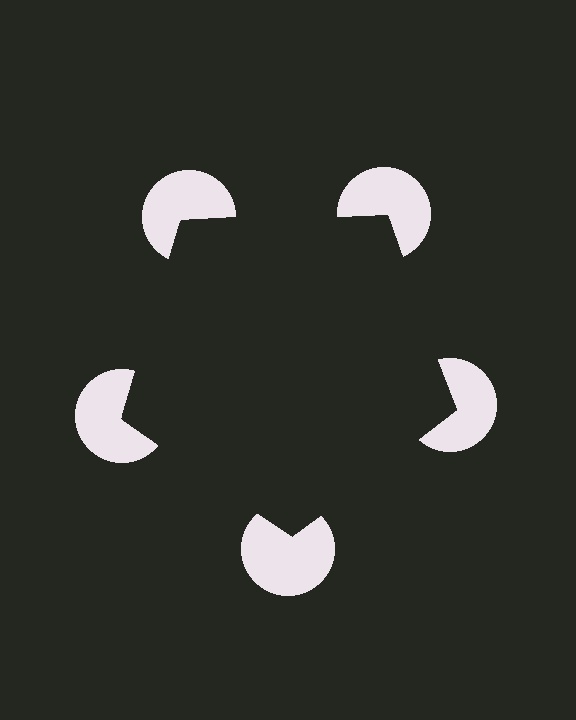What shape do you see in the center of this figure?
An illusory pentagon — its edges are inferred from the aligned wedge cuts in the pac-man discs, not physically drawn.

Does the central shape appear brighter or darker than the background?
It typically appears slightly darker than the background, even though no actual brightness change is drawn.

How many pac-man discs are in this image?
There are 5 — one at each vertex of the illusory pentagon.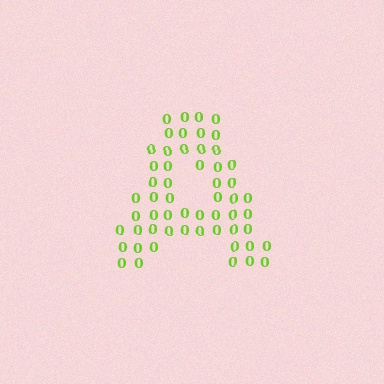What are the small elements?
The small elements are digit 0's.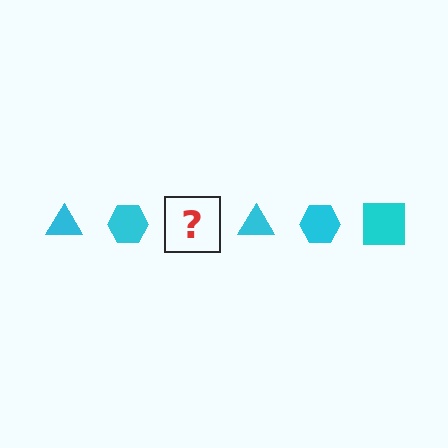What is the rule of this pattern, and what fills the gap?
The rule is that the pattern cycles through triangle, hexagon, square shapes in cyan. The gap should be filled with a cyan square.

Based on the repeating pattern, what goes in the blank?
The blank should be a cyan square.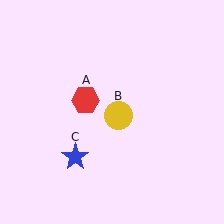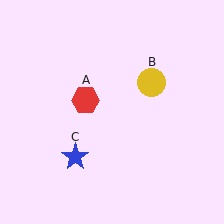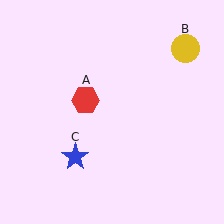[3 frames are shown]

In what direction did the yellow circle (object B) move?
The yellow circle (object B) moved up and to the right.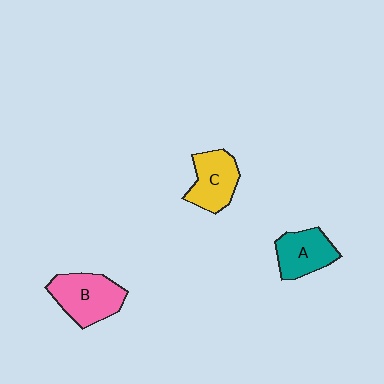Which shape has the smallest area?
Shape A (teal).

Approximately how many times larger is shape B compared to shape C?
Approximately 1.2 times.